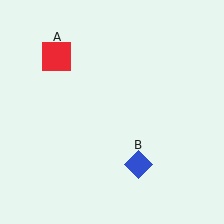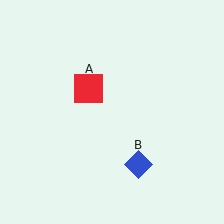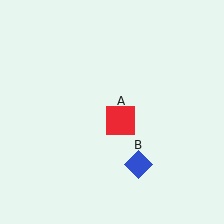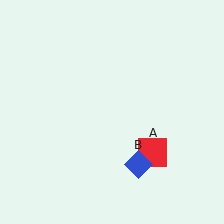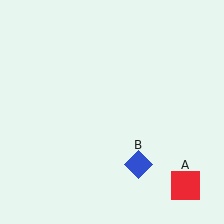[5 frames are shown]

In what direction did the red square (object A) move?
The red square (object A) moved down and to the right.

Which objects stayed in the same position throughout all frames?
Blue diamond (object B) remained stationary.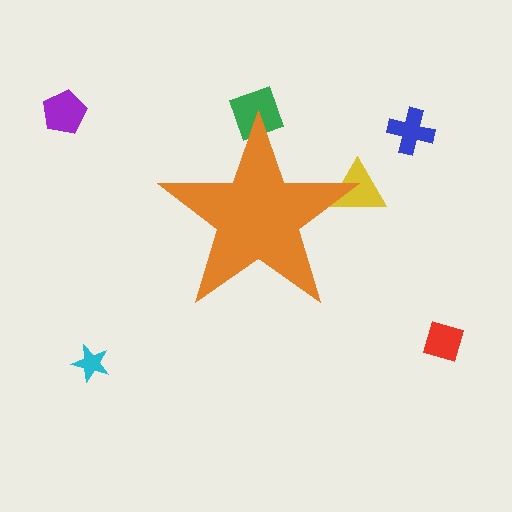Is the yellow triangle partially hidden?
Yes, the yellow triangle is partially hidden behind the orange star.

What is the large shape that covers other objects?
An orange star.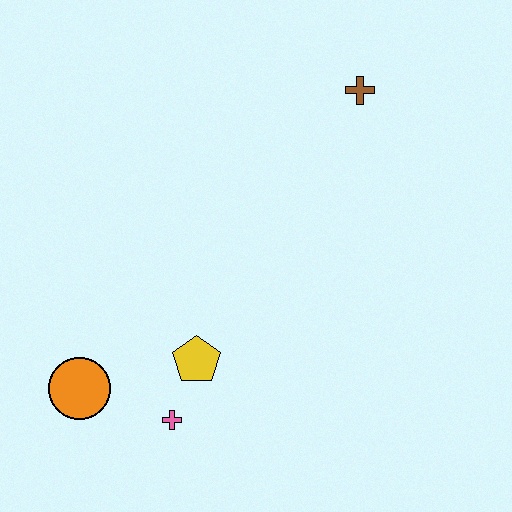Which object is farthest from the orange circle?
The brown cross is farthest from the orange circle.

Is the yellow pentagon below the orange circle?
No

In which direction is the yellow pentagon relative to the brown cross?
The yellow pentagon is below the brown cross.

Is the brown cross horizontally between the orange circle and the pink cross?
No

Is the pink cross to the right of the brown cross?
No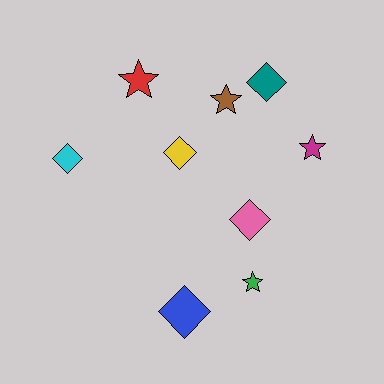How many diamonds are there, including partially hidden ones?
There are 5 diamonds.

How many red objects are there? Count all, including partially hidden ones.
There is 1 red object.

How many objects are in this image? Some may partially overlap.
There are 9 objects.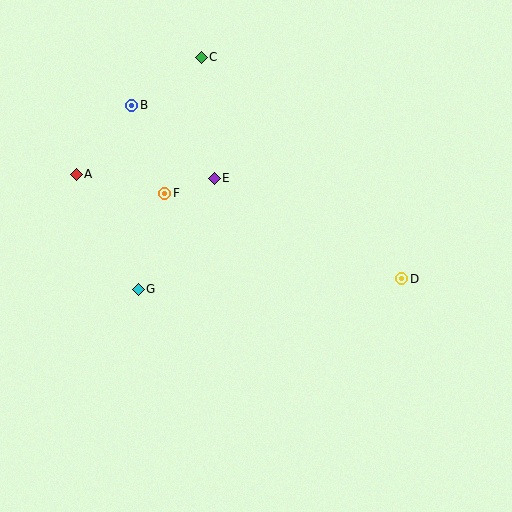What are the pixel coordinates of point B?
Point B is at (132, 105).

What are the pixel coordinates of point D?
Point D is at (402, 279).